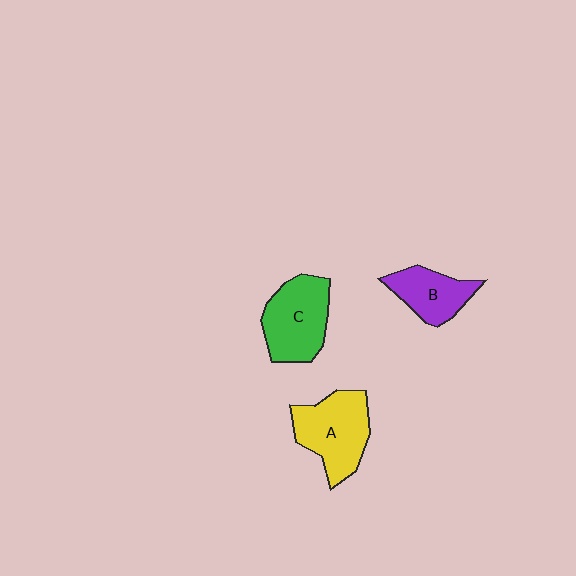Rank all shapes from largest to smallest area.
From largest to smallest: A (yellow), C (green), B (purple).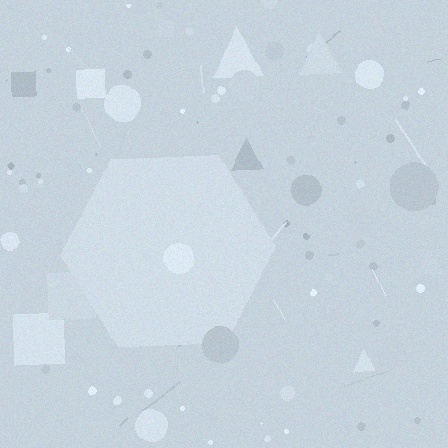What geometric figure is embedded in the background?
A hexagon is embedded in the background.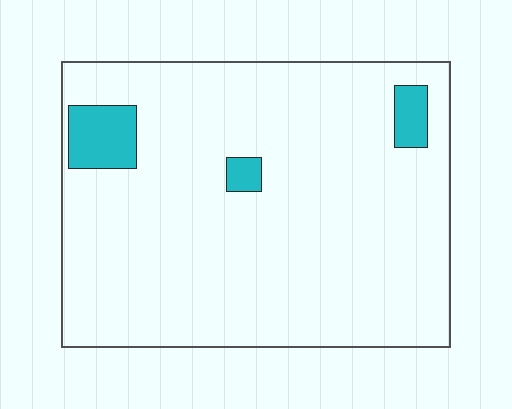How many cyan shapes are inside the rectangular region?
3.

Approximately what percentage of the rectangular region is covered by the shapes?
Approximately 5%.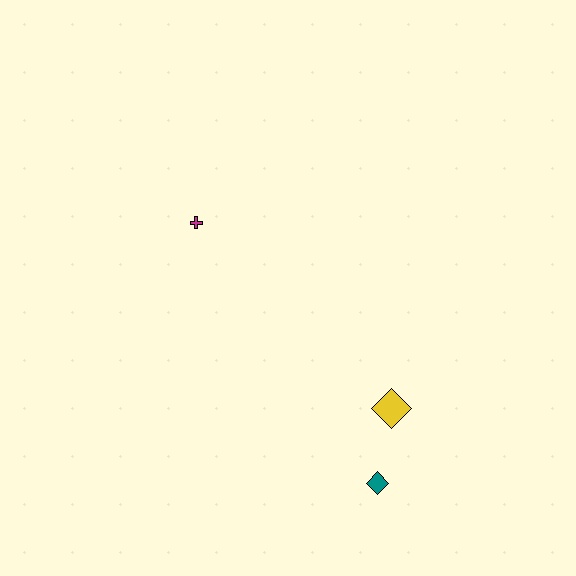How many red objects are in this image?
There are no red objects.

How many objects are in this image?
There are 3 objects.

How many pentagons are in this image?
There are no pentagons.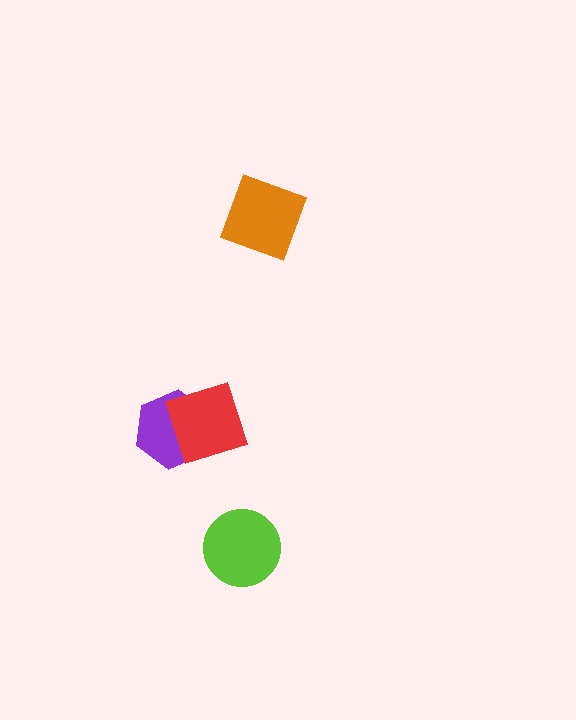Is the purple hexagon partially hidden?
Yes, it is partially covered by another shape.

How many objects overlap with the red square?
1 object overlaps with the red square.